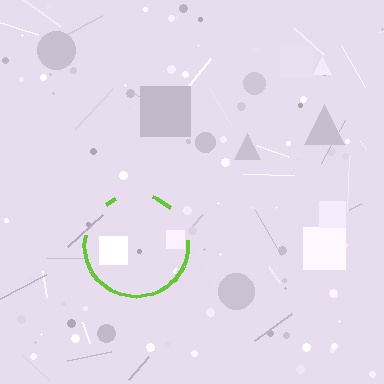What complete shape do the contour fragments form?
The contour fragments form a circle.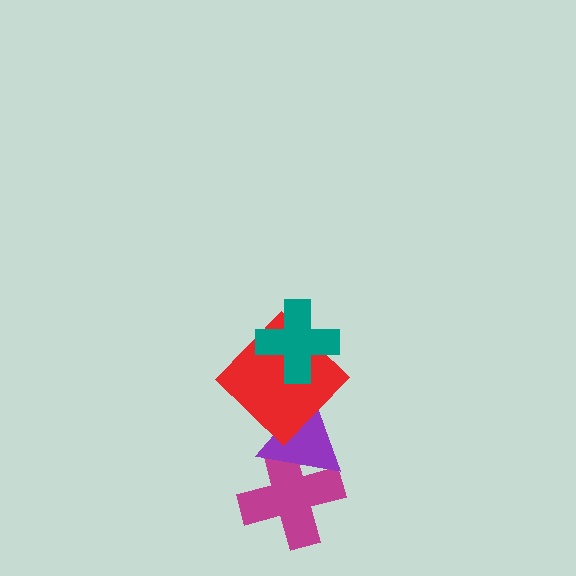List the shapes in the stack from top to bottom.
From top to bottom: the teal cross, the red diamond, the purple triangle, the magenta cross.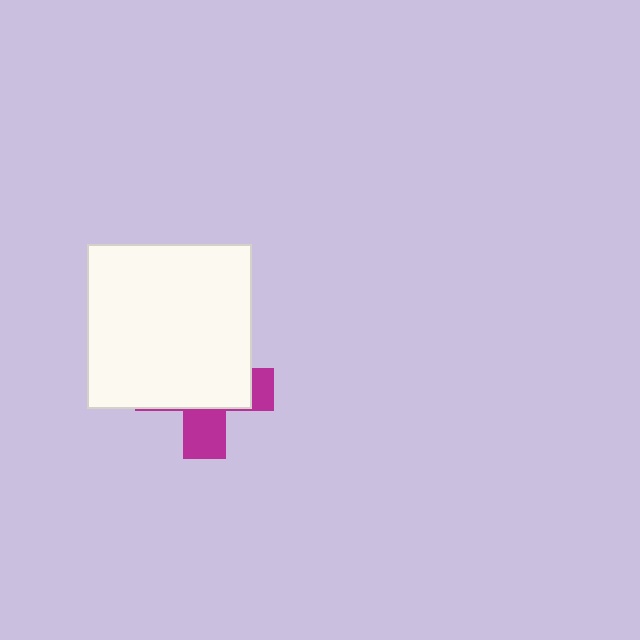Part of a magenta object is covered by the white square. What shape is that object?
It is a cross.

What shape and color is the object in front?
The object in front is a white square.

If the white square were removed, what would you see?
You would see the complete magenta cross.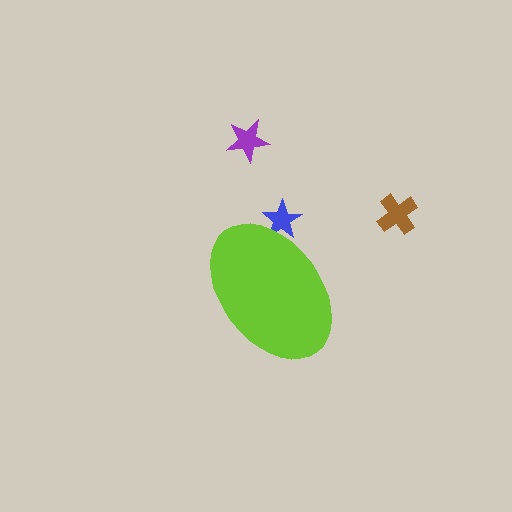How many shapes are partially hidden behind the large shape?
1 shape is partially hidden.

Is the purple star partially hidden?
No, the purple star is fully visible.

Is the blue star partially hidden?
Yes, the blue star is partially hidden behind the lime ellipse.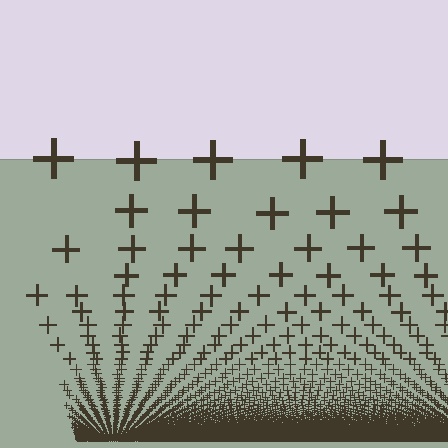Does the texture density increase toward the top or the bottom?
Density increases toward the bottom.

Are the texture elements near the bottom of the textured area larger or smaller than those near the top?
Smaller. The gradient is inverted — elements near the bottom are smaller and denser.